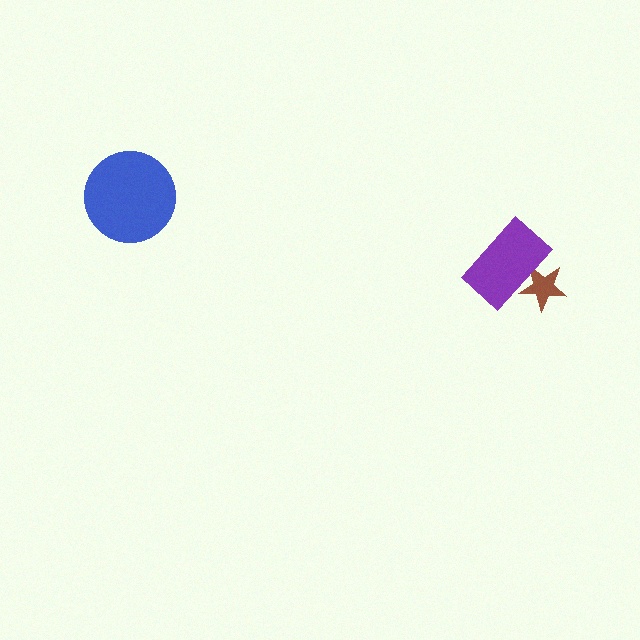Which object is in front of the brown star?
The purple rectangle is in front of the brown star.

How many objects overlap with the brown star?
1 object overlaps with the brown star.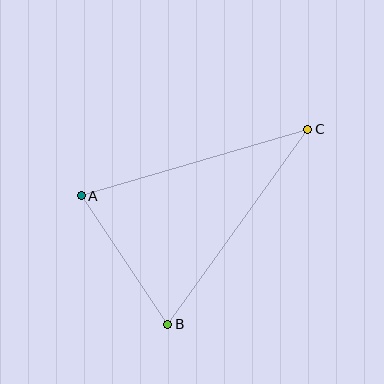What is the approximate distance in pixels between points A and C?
The distance between A and C is approximately 236 pixels.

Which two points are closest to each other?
Points A and B are closest to each other.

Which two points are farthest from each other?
Points B and C are farthest from each other.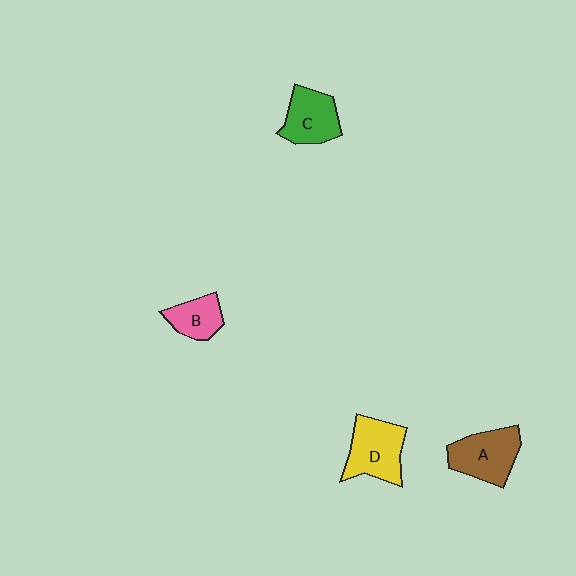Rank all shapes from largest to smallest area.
From largest to smallest: D (yellow), A (brown), C (green), B (pink).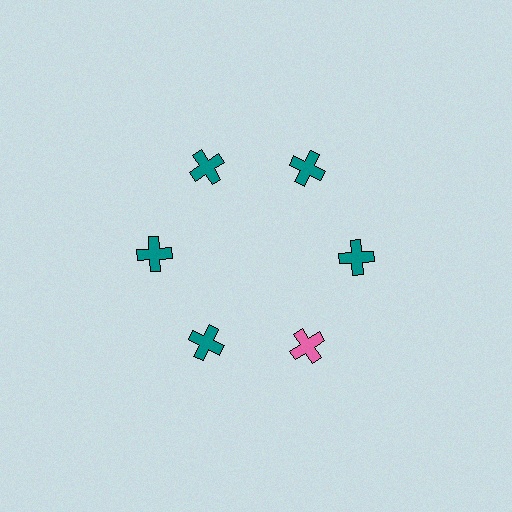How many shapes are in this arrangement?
There are 6 shapes arranged in a ring pattern.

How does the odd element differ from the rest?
It has a different color: pink instead of teal.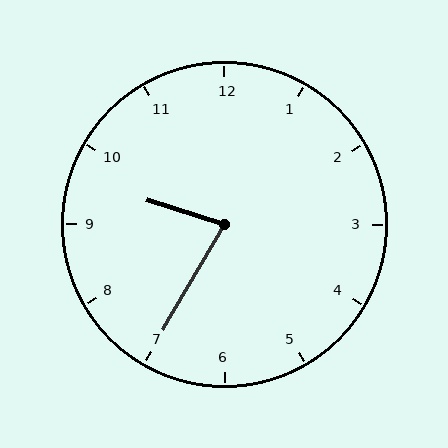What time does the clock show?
9:35.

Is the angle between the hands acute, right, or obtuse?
It is acute.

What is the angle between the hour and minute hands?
Approximately 78 degrees.